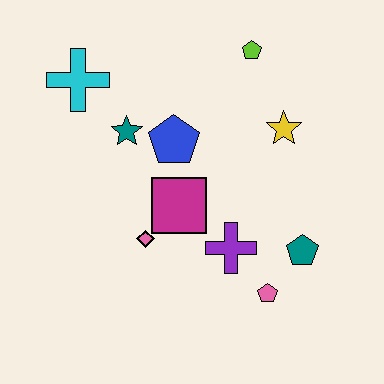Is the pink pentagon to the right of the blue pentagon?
Yes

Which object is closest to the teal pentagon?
The pink pentagon is closest to the teal pentagon.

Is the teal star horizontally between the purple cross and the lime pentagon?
No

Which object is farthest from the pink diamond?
The lime pentagon is farthest from the pink diamond.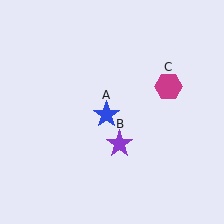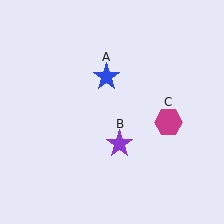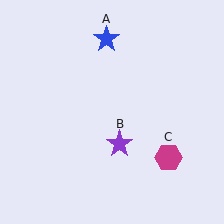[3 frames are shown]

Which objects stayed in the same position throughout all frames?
Purple star (object B) remained stationary.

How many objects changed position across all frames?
2 objects changed position: blue star (object A), magenta hexagon (object C).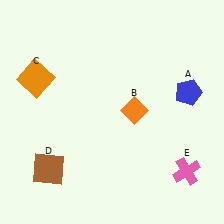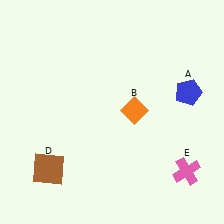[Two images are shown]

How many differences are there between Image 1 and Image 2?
There is 1 difference between the two images.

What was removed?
The orange square (C) was removed in Image 2.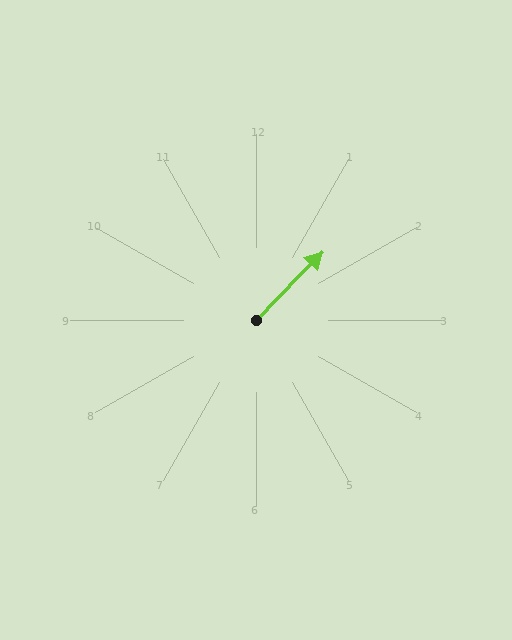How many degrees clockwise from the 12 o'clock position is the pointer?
Approximately 44 degrees.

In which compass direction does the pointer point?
Northeast.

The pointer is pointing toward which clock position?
Roughly 1 o'clock.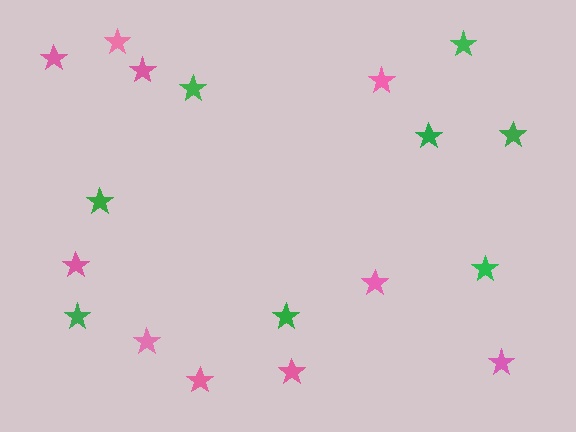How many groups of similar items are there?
There are 2 groups: one group of green stars (8) and one group of pink stars (10).